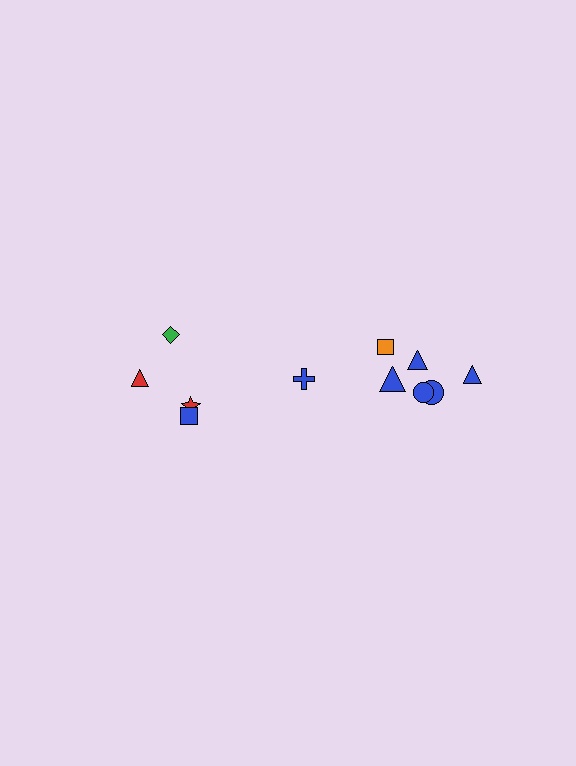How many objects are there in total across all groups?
There are 11 objects.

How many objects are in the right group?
There are 7 objects.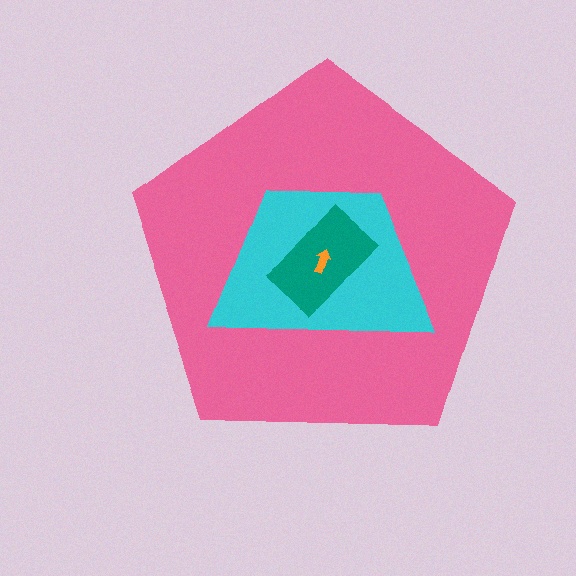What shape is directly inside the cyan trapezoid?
The teal rectangle.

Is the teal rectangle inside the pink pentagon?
Yes.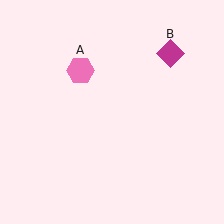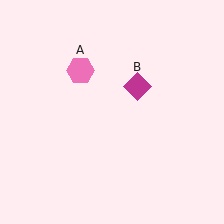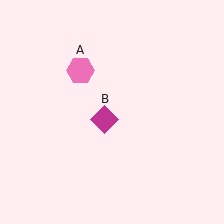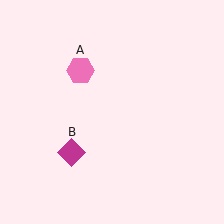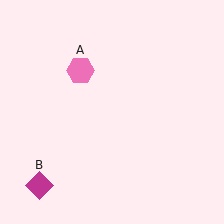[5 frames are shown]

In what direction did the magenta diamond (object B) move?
The magenta diamond (object B) moved down and to the left.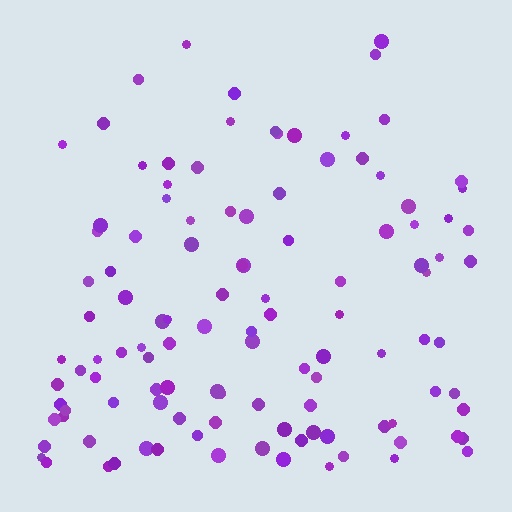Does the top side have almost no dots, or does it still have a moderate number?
Still a moderate number, just noticeably fewer than the bottom.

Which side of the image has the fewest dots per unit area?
The top.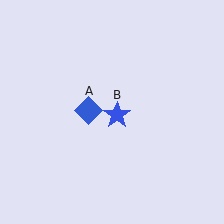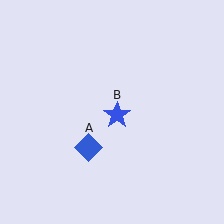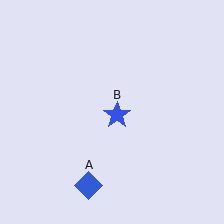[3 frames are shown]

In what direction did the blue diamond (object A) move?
The blue diamond (object A) moved down.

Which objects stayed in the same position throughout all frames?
Blue star (object B) remained stationary.